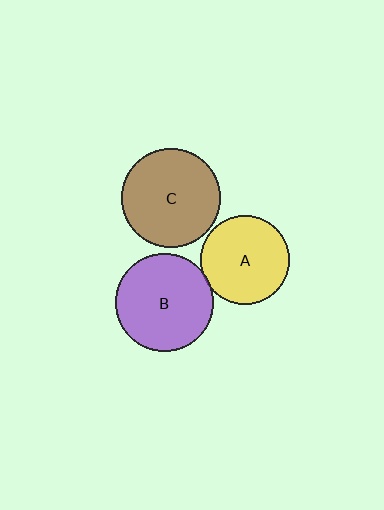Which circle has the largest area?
Circle C (brown).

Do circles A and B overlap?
Yes.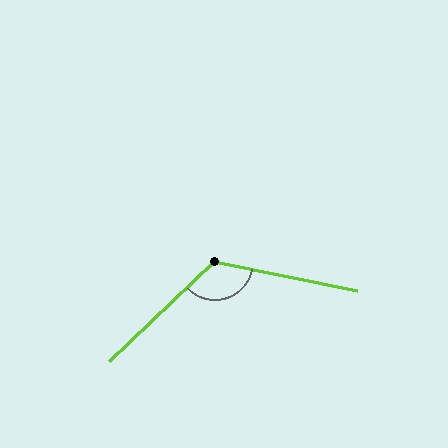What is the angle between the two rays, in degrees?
Approximately 125 degrees.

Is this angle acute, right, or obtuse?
It is obtuse.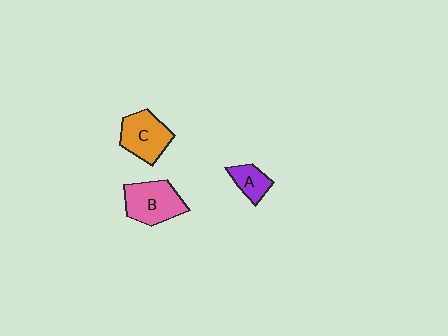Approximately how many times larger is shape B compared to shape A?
Approximately 2.0 times.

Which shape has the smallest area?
Shape A (purple).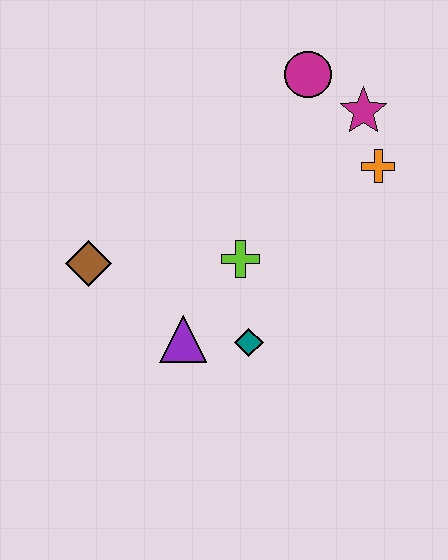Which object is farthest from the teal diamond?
The magenta circle is farthest from the teal diamond.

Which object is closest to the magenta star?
The orange cross is closest to the magenta star.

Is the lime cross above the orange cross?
No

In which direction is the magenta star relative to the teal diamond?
The magenta star is above the teal diamond.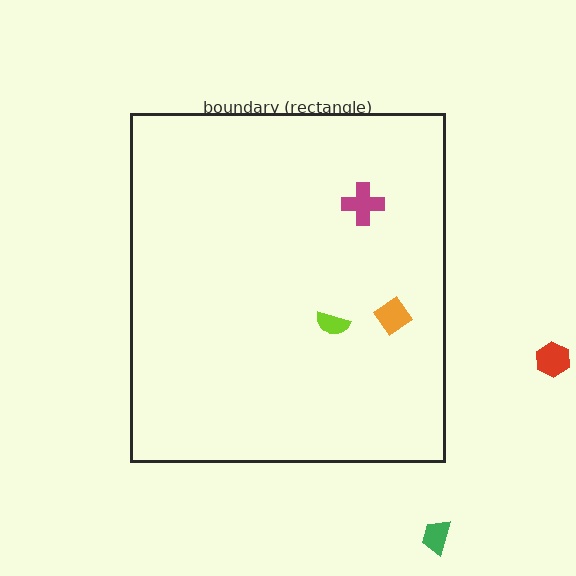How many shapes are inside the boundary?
3 inside, 2 outside.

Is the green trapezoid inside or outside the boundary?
Outside.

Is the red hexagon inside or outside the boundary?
Outside.